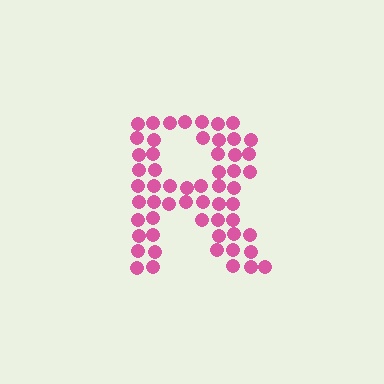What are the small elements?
The small elements are circles.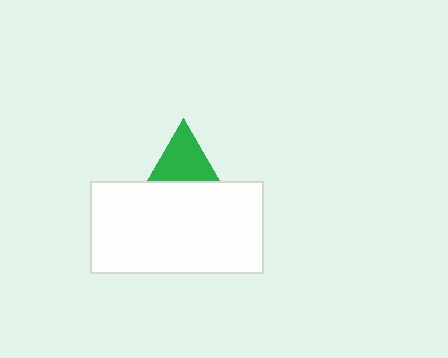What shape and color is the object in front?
The object in front is a white rectangle.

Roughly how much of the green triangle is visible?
About half of it is visible (roughly 64%).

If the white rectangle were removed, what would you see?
You would see the complete green triangle.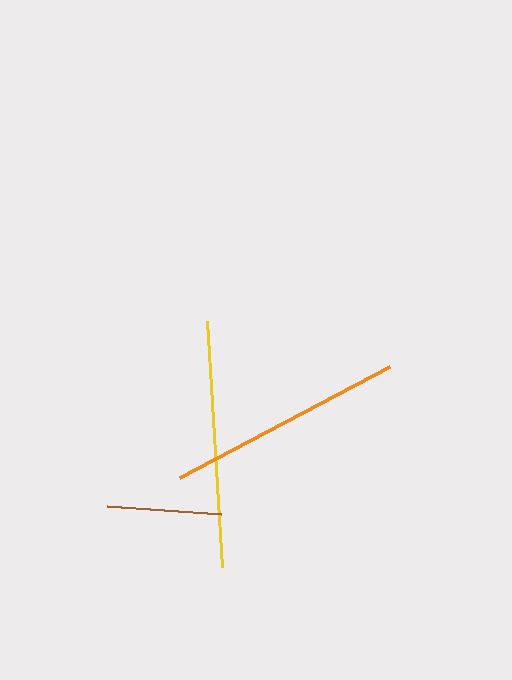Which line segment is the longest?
The yellow line is the longest at approximately 247 pixels.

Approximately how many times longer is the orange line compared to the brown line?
The orange line is approximately 2.1 times the length of the brown line.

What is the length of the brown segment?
The brown segment is approximately 114 pixels long.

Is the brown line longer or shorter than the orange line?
The orange line is longer than the brown line.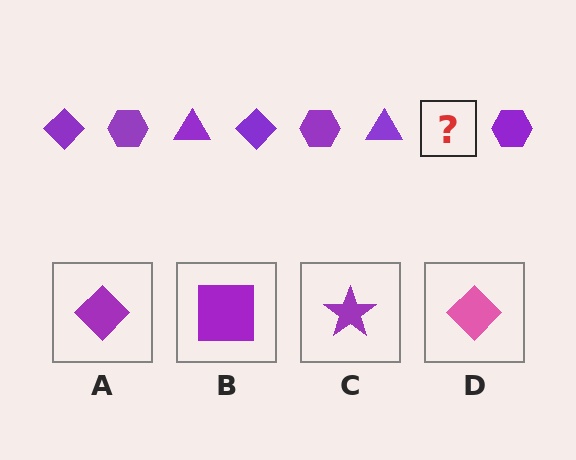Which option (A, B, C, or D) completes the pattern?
A.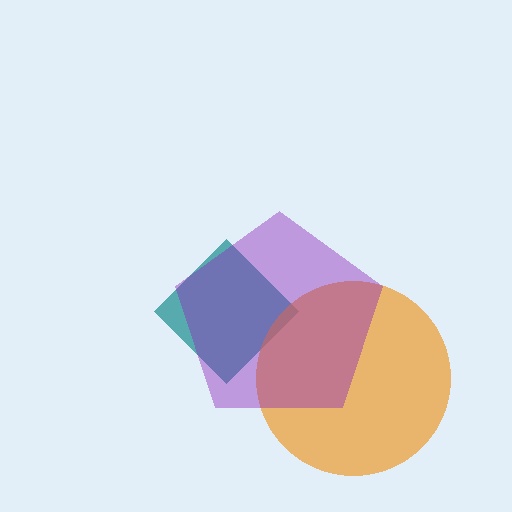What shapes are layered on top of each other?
The layered shapes are: a teal diamond, an orange circle, a purple pentagon.